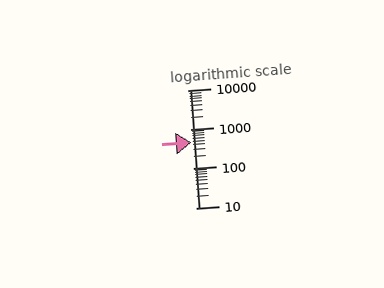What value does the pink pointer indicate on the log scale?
The pointer indicates approximately 460.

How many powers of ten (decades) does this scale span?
The scale spans 3 decades, from 10 to 10000.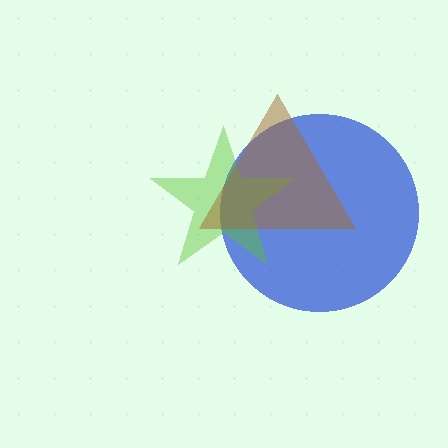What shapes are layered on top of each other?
The layered shapes are: a blue circle, a lime star, a brown triangle.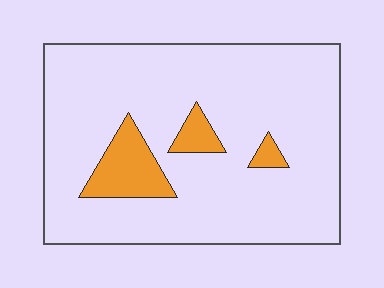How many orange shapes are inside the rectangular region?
3.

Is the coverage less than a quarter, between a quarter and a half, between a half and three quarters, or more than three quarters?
Less than a quarter.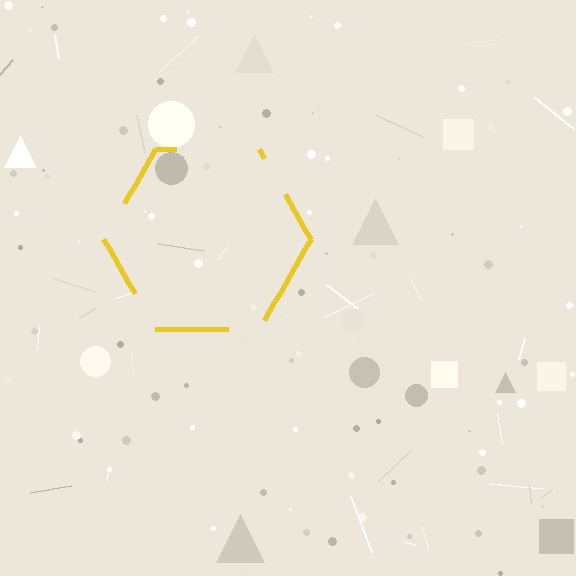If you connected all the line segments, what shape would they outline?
They would outline a hexagon.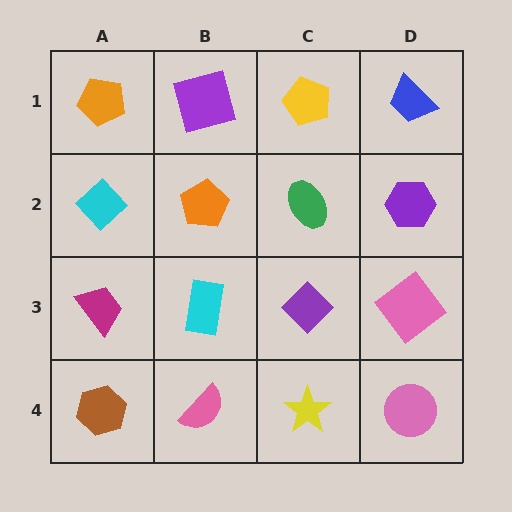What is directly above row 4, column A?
A magenta trapezoid.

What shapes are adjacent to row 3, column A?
A cyan diamond (row 2, column A), a brown hexagon (row 4, column A), a cyan rectangle (row 3, column B).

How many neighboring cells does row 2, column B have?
4.